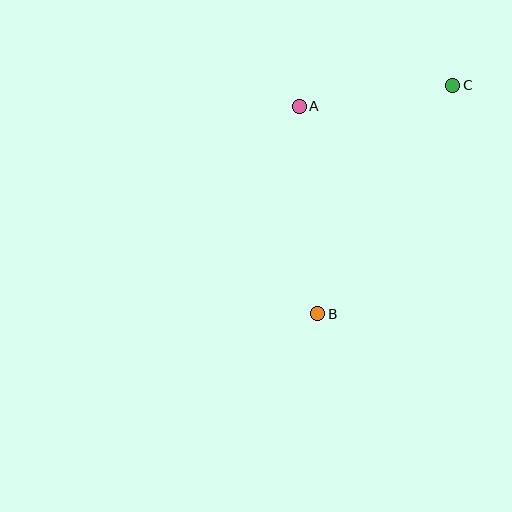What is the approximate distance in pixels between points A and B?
The distance between A and B is approximately 208 pixels.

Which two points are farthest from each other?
Points B and C are farthest from each other.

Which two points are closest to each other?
Points A and C are closest to each other.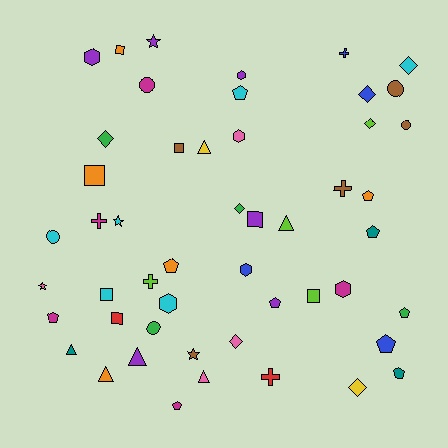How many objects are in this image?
There are 50 objects.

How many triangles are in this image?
There are 6 triangles.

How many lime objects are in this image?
There are 4 lime objects.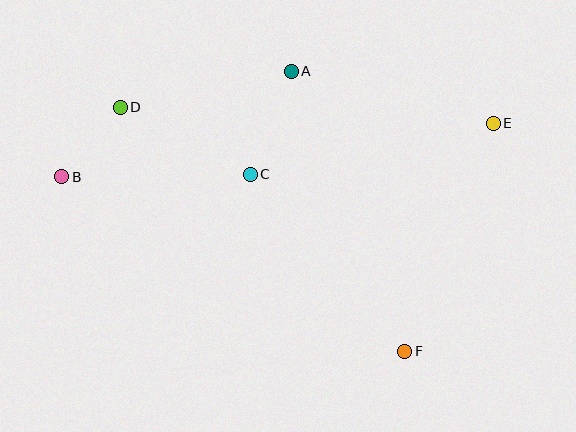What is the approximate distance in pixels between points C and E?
The distance between C and E is approximately 248 pixels.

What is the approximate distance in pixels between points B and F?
The distance between B and F is approximately 385 pixels.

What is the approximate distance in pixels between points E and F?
The distance between E and F is approximately 244 pixels.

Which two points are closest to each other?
Points B and D are closest to each other.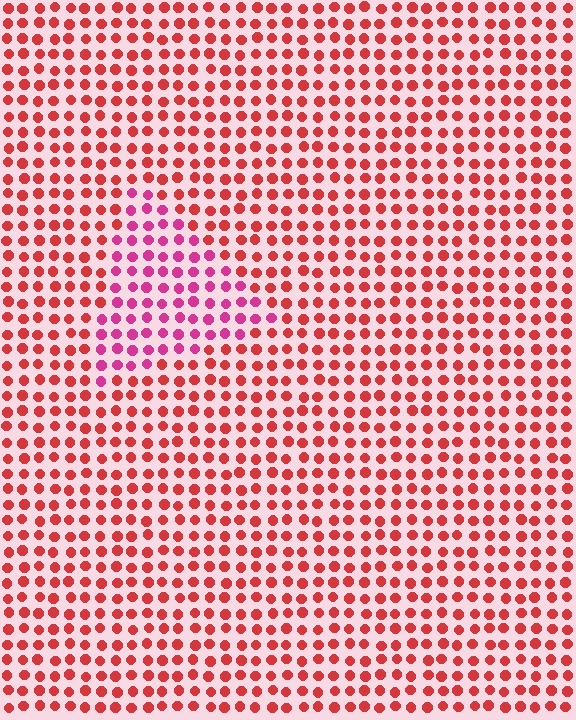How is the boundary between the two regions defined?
The boundary is defined purely by a slight shift in hue (about 35 degrees). Spacing, size, and orientation are identical on both sides.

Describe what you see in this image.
The image is filled with small red elements in a uniform arrangement. A triangle-shaped region is visible where the elements are tinted to a slightly different hue, forming a subtle color boundary.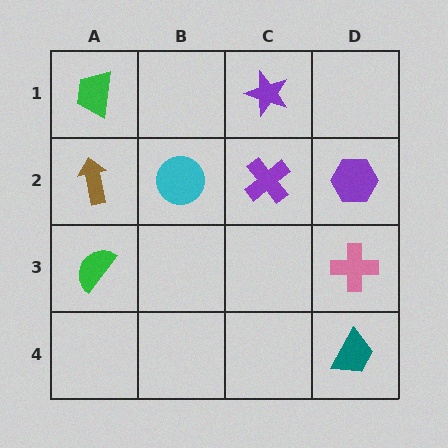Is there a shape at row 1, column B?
No, that cell is empty.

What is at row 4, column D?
A teal trapezoid.